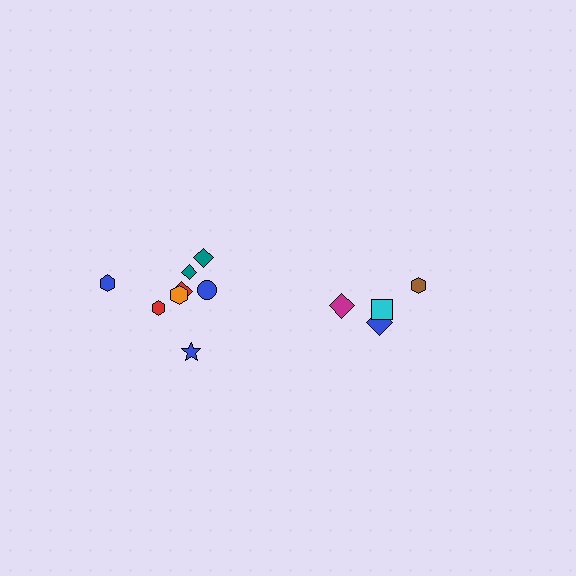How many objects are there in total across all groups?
There are 12 objects.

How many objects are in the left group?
There are 8 objects.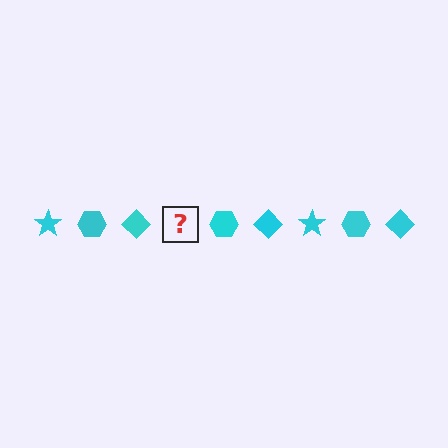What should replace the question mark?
The question mark should be replaced with a cyan star.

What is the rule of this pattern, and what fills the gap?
The rule is that the pattern cycles through star, hexagon, diamond shapes in cyan. The gap should be filled with a cyan star.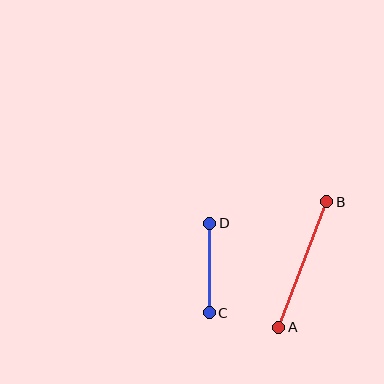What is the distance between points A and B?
The distance is approximately 134 pixels.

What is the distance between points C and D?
The distance is approximately 90 pixels.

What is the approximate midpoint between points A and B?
The midpoint is at approximately (303, 264) pixels.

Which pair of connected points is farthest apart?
Points A and B are farthest apart.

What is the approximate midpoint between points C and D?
The midpoint is at approximately (210, 268) pixels.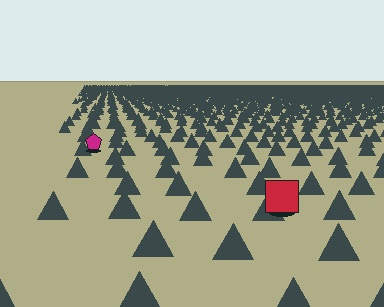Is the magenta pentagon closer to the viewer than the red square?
No. The red square is closer — you can tell from the texture gradient: the ground texture is coarser near it.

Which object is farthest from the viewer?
The magenta pentagon is farthest from the viewer. It appears smaller and the ground texture around it is denser.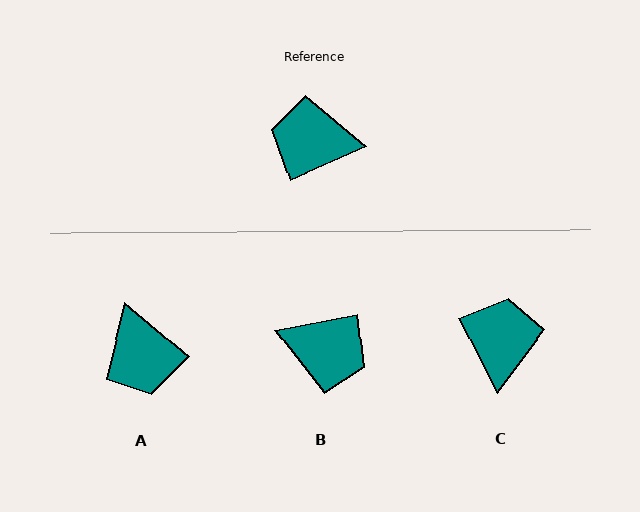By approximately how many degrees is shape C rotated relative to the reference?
Approximately 87 degrees clockwise.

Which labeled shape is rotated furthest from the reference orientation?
B, about 168 degrees away.